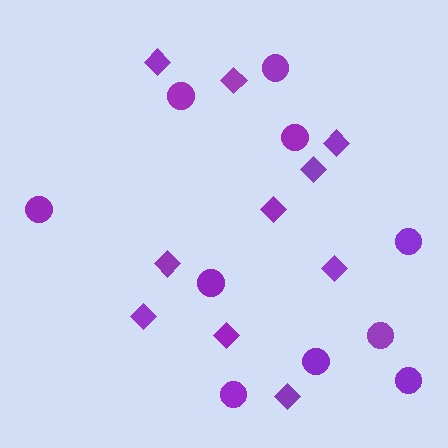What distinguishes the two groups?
There are 2 groups: one group of diamonds (10) and one group of circles (10).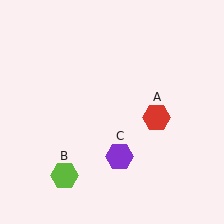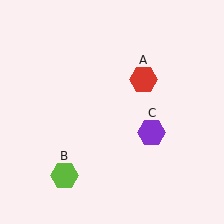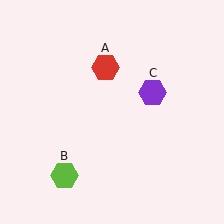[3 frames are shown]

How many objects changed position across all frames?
2 objects changed position: red hexagon (object A), purple hexagon (object C).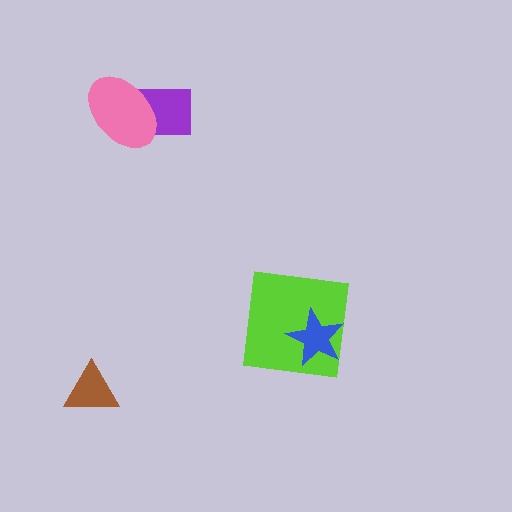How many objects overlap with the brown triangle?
0 objects overlap with the brown triangle.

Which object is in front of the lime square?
The blue star is in front of the lime square.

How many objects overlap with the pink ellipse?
1 object overlaps with the pink ellipse.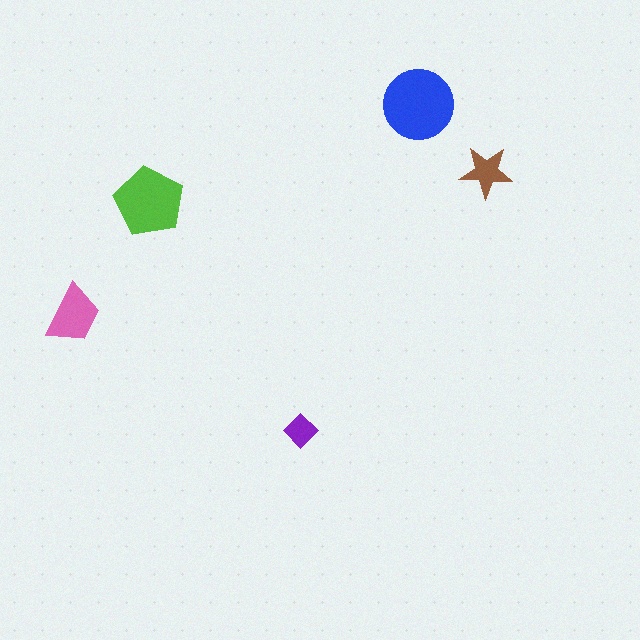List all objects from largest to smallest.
The blue circle, the lime pentagon, the pink trapezoid, the brown star, the purple diamond.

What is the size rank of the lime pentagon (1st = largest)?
2nd.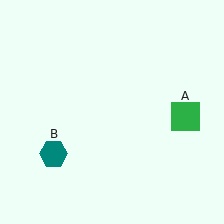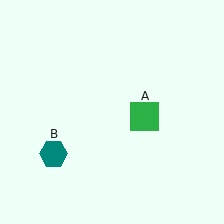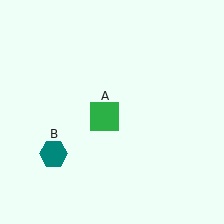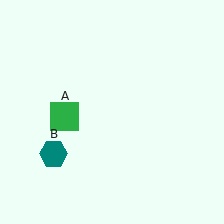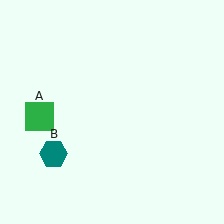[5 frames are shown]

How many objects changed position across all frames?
1 object changed position: green square (object A).